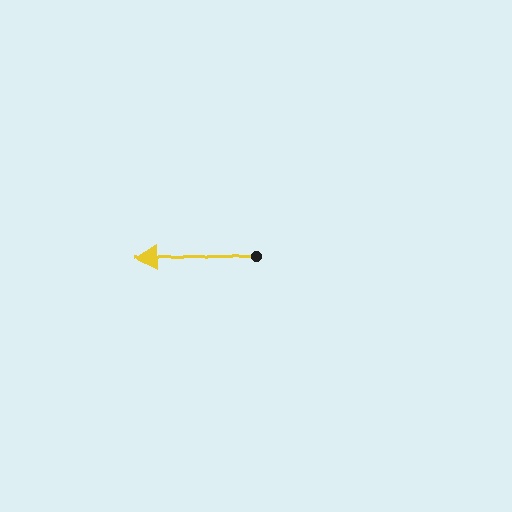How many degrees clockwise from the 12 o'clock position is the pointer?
Approximately 268 degrees.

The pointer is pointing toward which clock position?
Roughly 9 o'clock.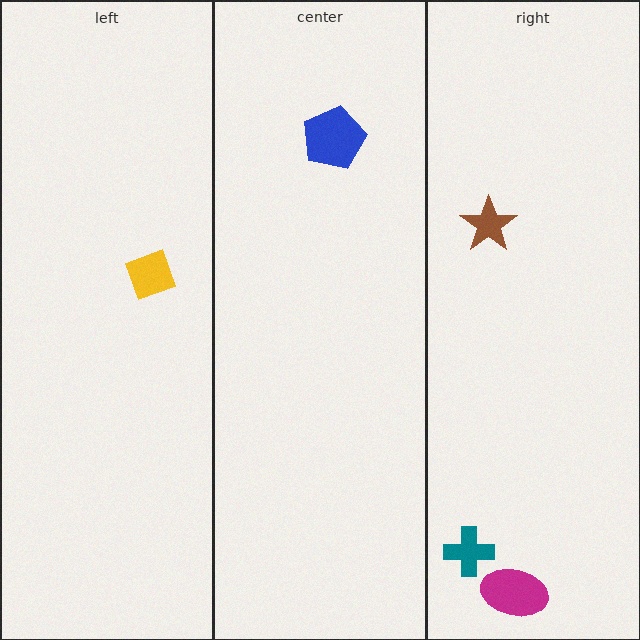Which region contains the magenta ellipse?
The right region.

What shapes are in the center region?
The blue pentagon.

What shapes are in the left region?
The yellow diamond.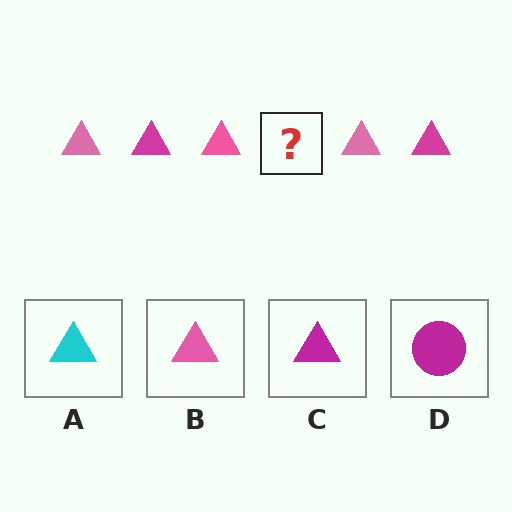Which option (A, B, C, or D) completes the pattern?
C.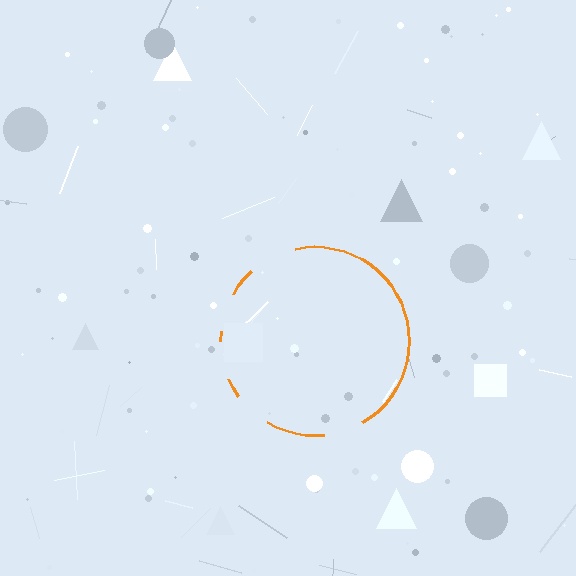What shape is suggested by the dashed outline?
The dashed outline suggests a circle.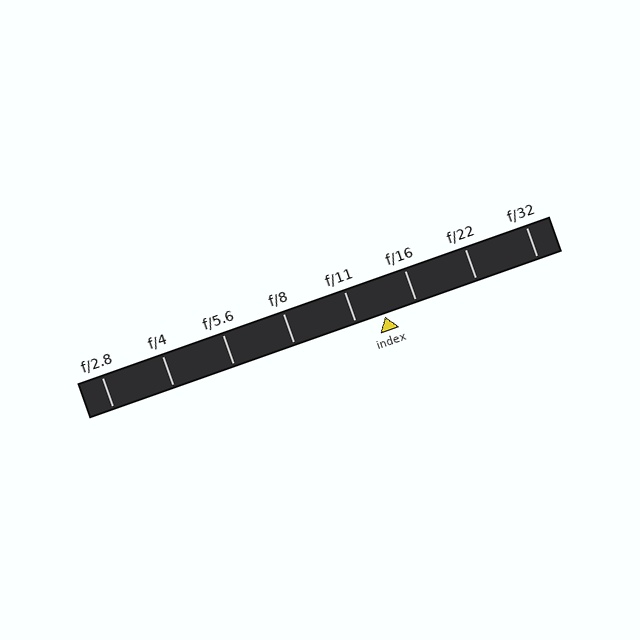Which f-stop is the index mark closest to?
The index mark is closest to f/11.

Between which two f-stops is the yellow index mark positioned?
The index mark is between f/11 and f/16.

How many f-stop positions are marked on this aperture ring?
There are 8 f-stop positions marked.